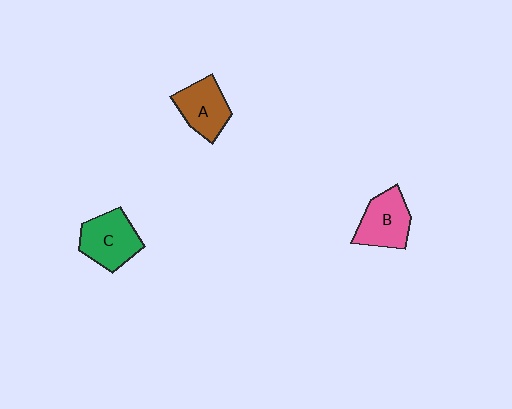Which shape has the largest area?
Shape C (green).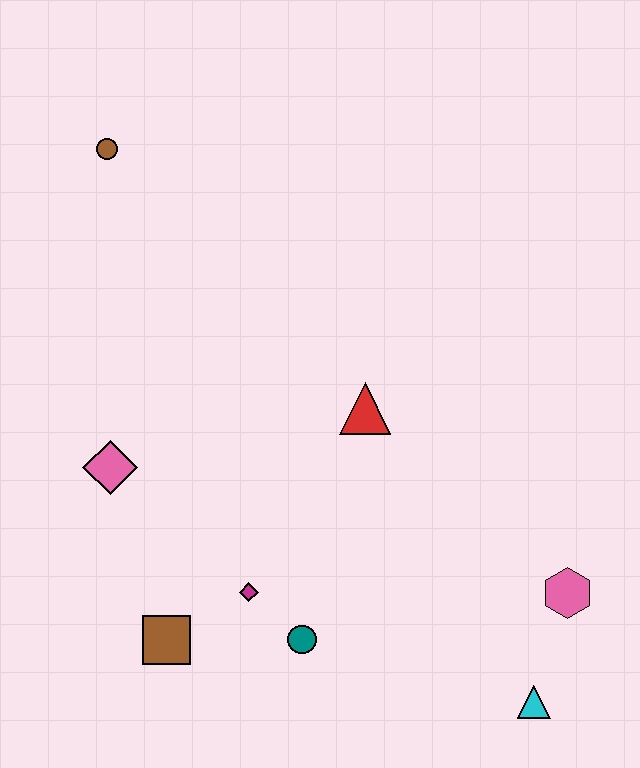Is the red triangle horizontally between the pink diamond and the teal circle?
No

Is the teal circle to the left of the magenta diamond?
No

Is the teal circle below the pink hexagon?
Yes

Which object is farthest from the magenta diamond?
The brown circle is farthest from the magenta diamond.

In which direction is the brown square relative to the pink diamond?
The brown square is below the pink diamond.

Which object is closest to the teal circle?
The magenta diamond is closest to the teal circle.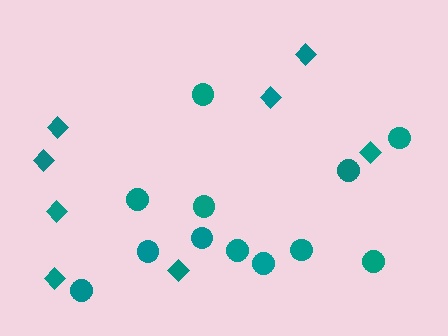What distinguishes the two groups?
There are 2 groups: one group of circles (12) and one group of diamonds (8).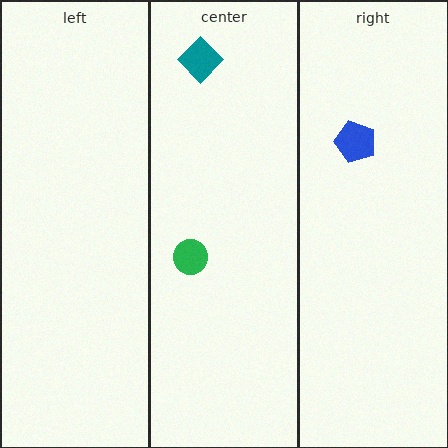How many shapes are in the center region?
2.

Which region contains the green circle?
The center region.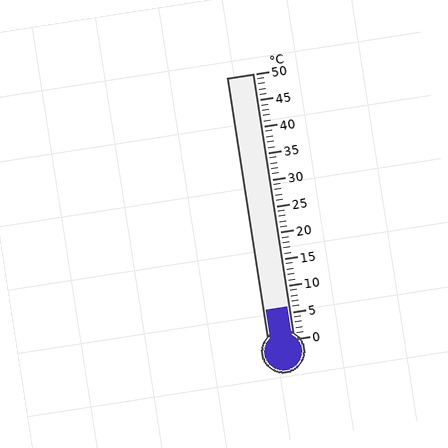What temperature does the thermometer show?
The thermometer shows approximately 6°C.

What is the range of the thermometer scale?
The thermometer scale ranges from 0°C to 50°C.